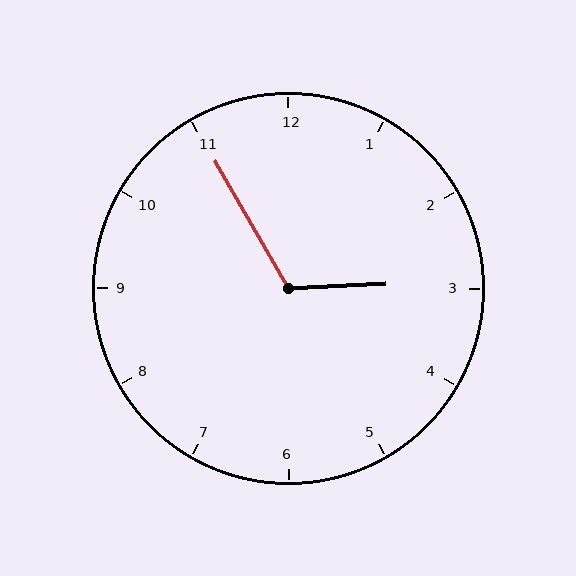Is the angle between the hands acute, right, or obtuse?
It is obtuse.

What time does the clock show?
2:55.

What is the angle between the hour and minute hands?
Approximately 118 degrees.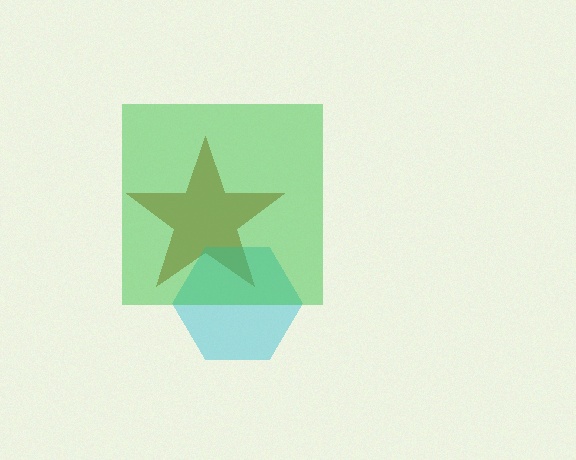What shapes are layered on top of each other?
The layered shapes are: a brown star, a cyan hexagon, a green square.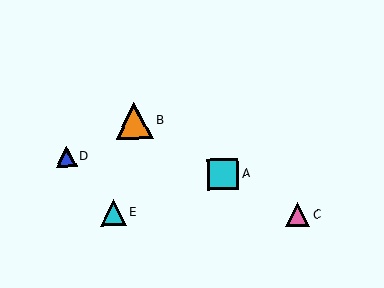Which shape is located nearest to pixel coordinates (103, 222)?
The cyan triangle (labeled E) at (113, 212) is nearest to that location.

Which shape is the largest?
The orange triangle (labeled B) is the largest.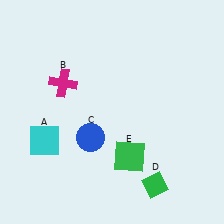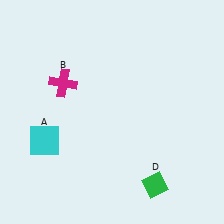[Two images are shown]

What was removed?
The blue circle (C), the green square (E) were removed in Image 2.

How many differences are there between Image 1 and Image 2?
There are 2 differences between the two images.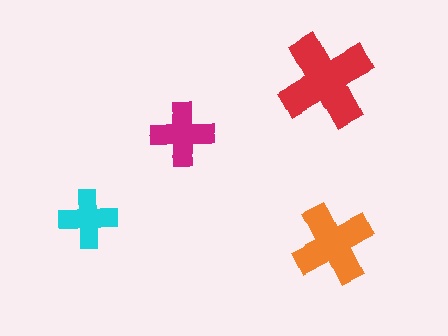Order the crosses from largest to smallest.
the red one, the orange one, the magenta one, the cyan one.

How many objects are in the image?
There are 4 objects in the image.